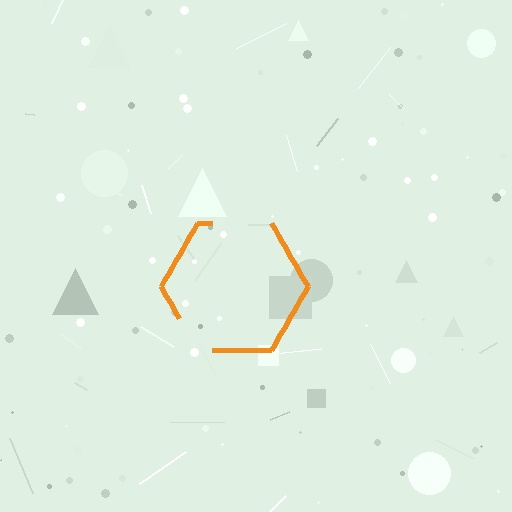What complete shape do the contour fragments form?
The contour fragments form a hexagon.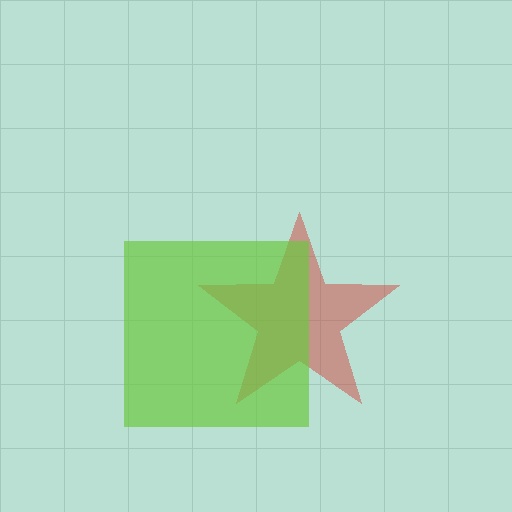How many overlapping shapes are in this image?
There are 2 overlapping shapes in the image.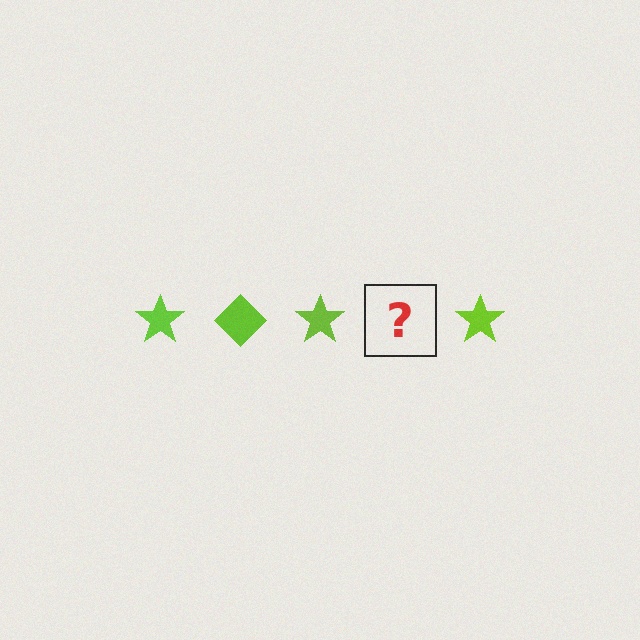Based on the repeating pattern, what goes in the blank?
The blank should be a lime diamond.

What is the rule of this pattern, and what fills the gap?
The rule is that the pattern cycles through star, diamond shapes in lime. The gap should be filled with a lime diamond.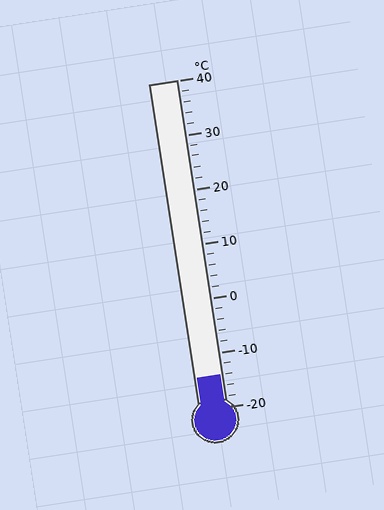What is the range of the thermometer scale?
The thermometer scale ranges from -20°C to 40°C.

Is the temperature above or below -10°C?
The temperature is below -10°C.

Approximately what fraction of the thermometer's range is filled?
The thermometer is filled to approximately 10% of its range.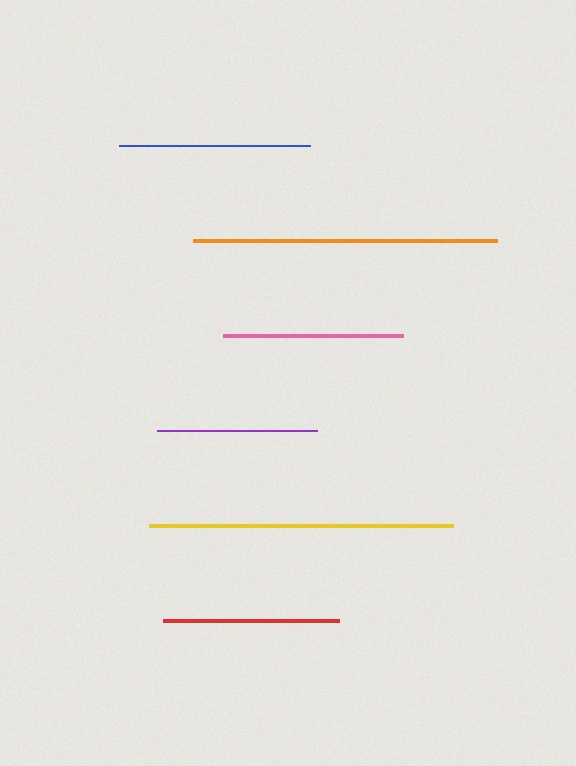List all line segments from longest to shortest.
From longest to shortest: orange, yellow, blue, pink, red, purple.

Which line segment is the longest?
The orange line is the longest at approximately 304 pixels.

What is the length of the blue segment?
The blue segment is approximately 191 pixels long.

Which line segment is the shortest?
The purple line is the shortest at approximately 160 pixels.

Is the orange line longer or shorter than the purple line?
The orange line is longer than the purple line.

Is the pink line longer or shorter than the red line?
The pink line is longer than the red line.